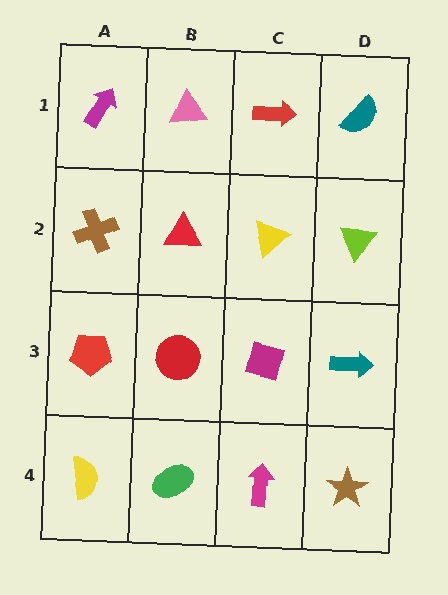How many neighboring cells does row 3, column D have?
3.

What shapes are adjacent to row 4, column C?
A magenta square (row 3, column C), a green ellipse (row 4, column B), a brown star (row 4, column D).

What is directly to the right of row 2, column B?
A yellow triangle.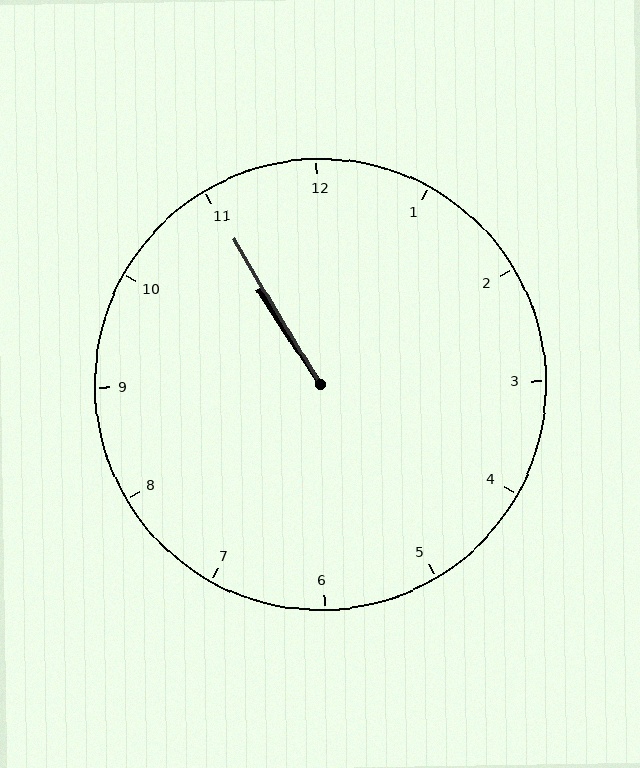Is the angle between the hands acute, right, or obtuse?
It is acute.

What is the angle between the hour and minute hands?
Approximately 2 degrees.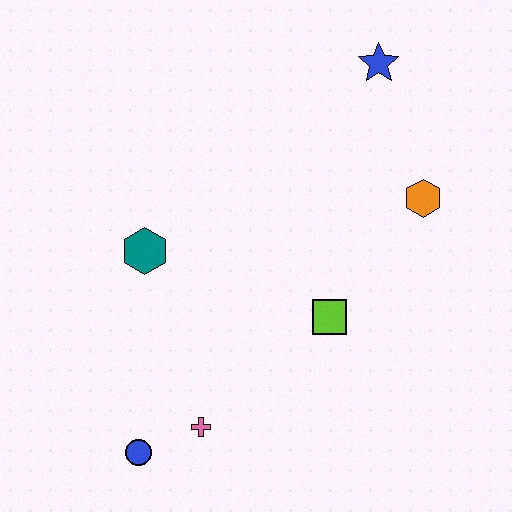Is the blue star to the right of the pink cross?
Yes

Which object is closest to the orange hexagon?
The blue star is closest to the orange hexagon.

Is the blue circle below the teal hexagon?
Yes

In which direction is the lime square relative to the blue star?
The lime square is below the blue star.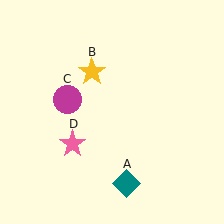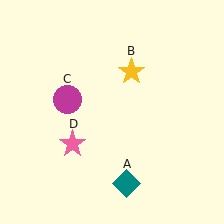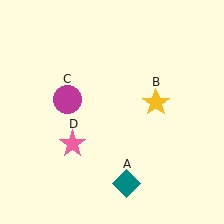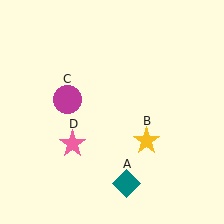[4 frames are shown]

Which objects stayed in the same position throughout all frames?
Teal diamond (object A) and magenta circle (object C) and pink star (object D) remained stationary.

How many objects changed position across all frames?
1 object changed position: yellow star (object B).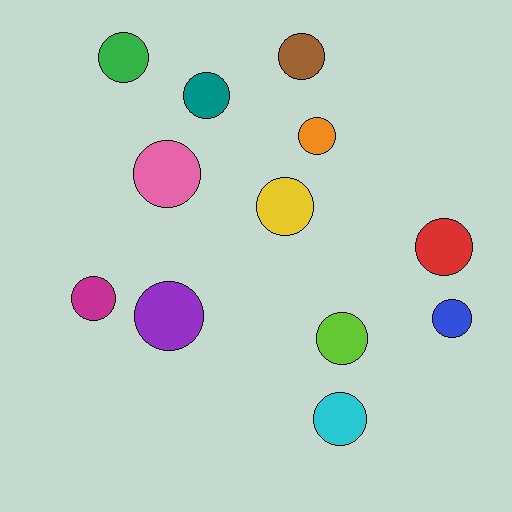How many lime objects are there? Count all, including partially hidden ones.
There is 1 lime object.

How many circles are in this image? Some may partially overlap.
There are 12 circles.